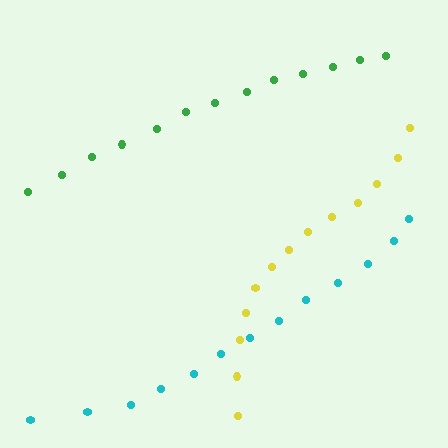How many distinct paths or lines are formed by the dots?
There are 3 distinct paths.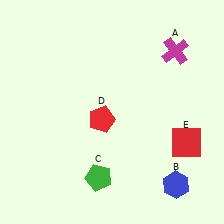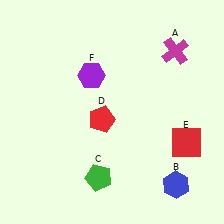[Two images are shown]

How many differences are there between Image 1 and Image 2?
There is 1 difference between the two images.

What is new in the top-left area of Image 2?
A purple hexagon (F) was added in the top-left area of Image 2.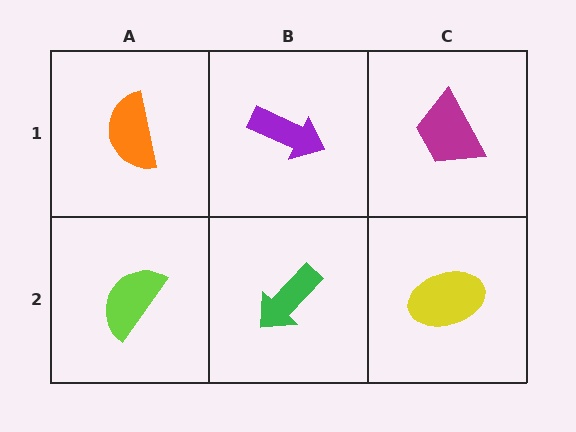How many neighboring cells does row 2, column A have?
2.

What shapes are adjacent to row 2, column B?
A purple arrow (row 1, column B), a lime semicircle (row 2, column A), a yellow ellipse (row 2, column C).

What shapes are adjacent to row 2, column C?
A magenta trapezoid (row 1, column C), a green arrow (row 2, column B).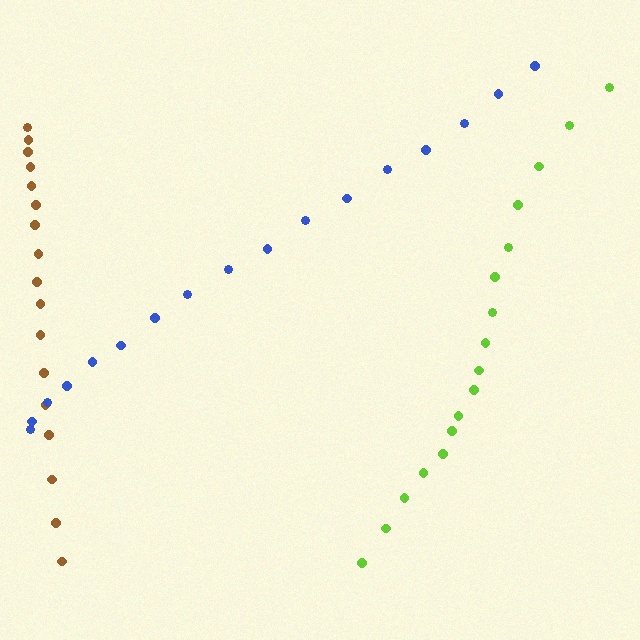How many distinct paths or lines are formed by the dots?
There are 3 distinct paths.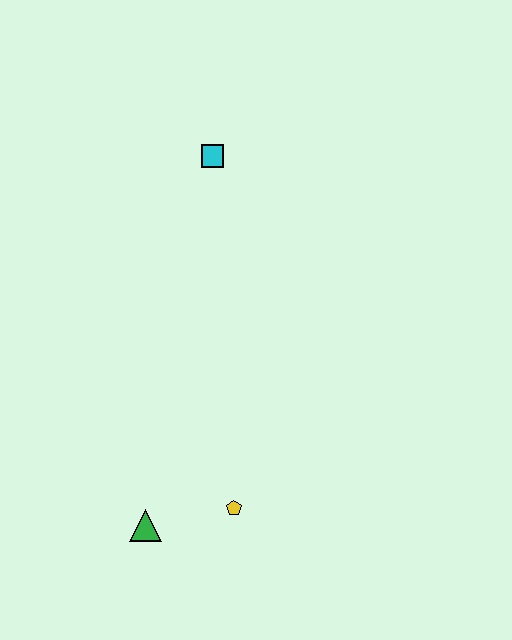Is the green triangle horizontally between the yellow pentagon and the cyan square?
No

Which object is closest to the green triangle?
The yellow pentagon is closest to the green triangle.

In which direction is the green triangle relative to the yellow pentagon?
The green triangle is to the left of the yellow pentagon.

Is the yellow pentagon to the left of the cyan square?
No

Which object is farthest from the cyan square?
The green triangle is farthest from the cyan square.